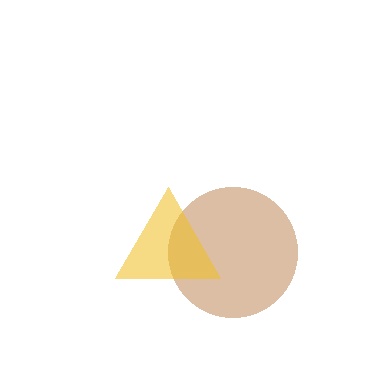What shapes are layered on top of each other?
The layered shapes are: a brown circle, a yellow triangle.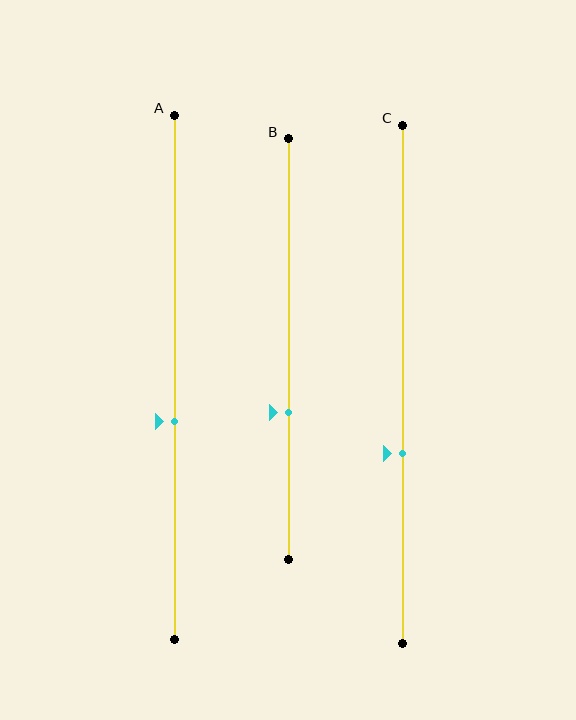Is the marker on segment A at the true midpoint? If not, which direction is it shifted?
No, the marker on segment A is shifted downward by about 8% of the segment length.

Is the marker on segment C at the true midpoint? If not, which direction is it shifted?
No, the marker on segment C is shifted downward by about 13% of the segment length.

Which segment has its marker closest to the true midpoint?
Segment A has its marker closest to the true midpoint.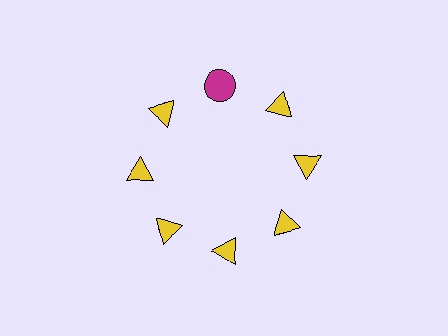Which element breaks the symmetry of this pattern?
The magenta circle at roughly the 12 o'clock position breaks the symmetry. All other shapes are yellow triangles.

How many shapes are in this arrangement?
There are 8 shapes arranged in a ring pattern.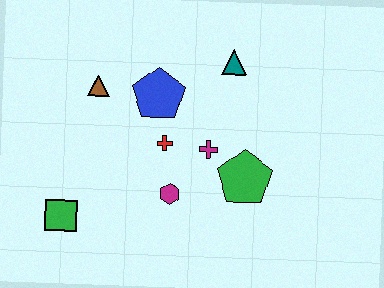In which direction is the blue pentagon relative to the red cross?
The blue pentagon is above the red cross.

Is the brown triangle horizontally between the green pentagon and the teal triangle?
No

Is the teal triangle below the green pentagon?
No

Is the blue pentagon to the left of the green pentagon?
Yes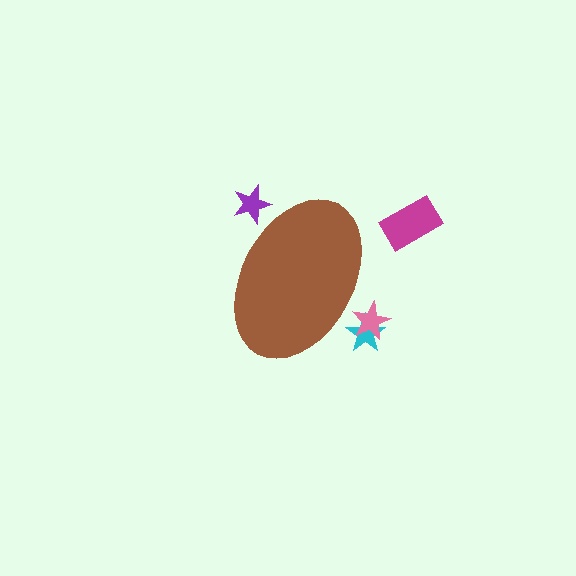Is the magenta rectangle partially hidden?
No, the magenta rectangle is fully visible.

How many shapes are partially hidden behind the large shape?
3 shapes are partially hidden.